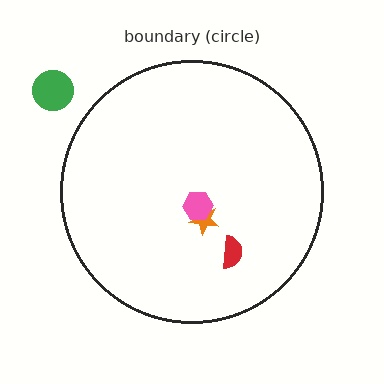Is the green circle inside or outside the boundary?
Outside.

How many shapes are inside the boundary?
3 inside, 1 outside.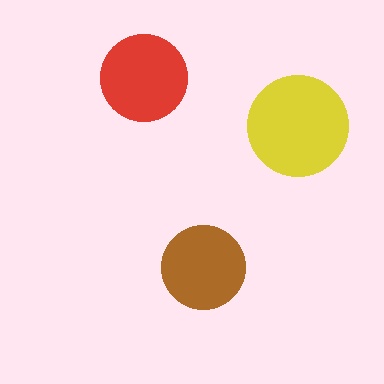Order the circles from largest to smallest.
the yellow one, the red one, the brown one.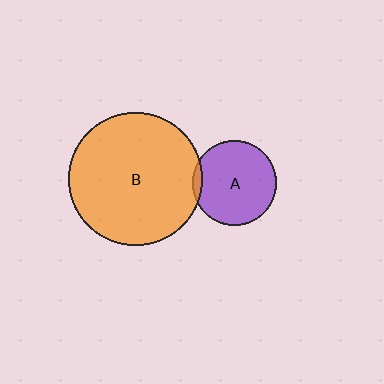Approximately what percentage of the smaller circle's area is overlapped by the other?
Approximately 5%.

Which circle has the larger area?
Circle B (orange).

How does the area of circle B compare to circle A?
Approximately 2.5 times.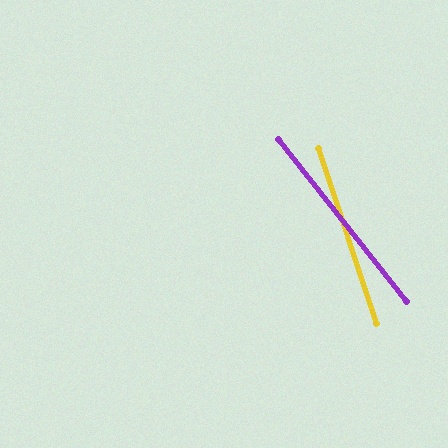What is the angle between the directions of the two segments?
Approximately 20 degrees.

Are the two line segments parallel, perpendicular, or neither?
Neither parallel nor perpendicular — they differ by about 20°.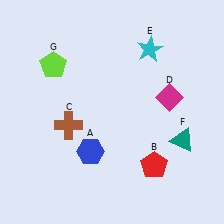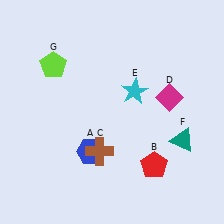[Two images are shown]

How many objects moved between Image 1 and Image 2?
2 objects moved between the two images.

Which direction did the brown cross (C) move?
The brown cross (C) moved right.